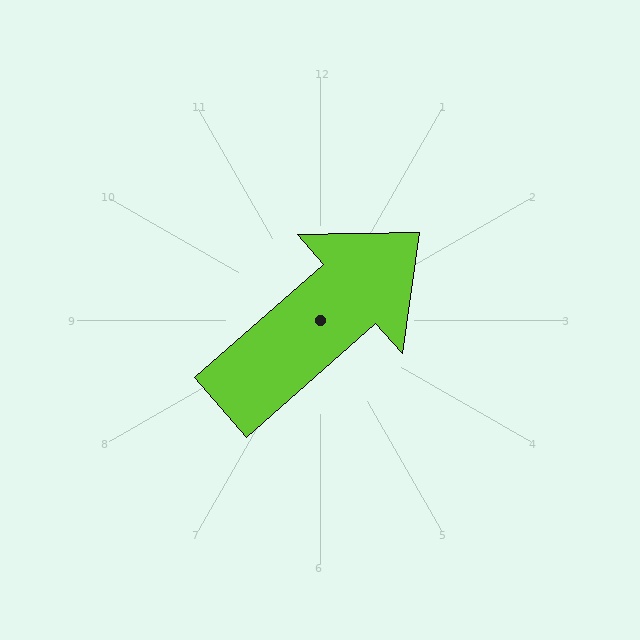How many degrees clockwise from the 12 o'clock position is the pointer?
Approximately 49 degrees.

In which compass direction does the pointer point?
Northeast.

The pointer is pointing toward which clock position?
Roughly 2 o'clock.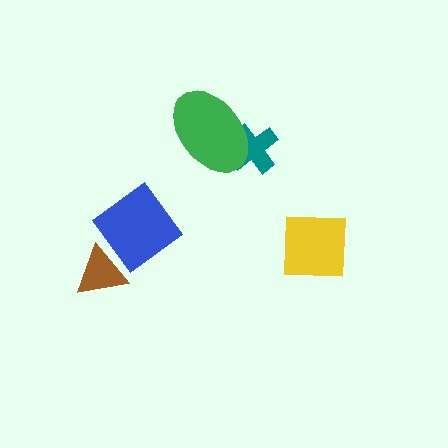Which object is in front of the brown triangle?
The blue diamond is in front of the brown triangle.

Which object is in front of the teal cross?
The green ellipse is in front of the teal cross.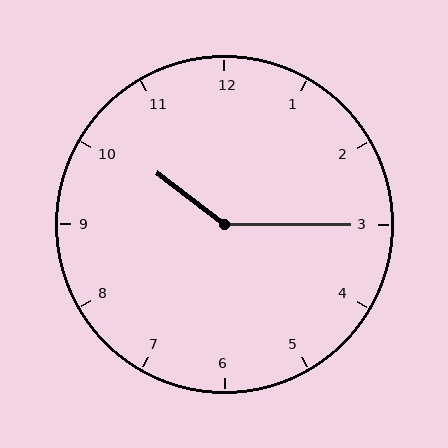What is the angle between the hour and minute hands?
Approximately 142 degrees.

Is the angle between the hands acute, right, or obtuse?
It is obtuse.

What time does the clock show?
10:15.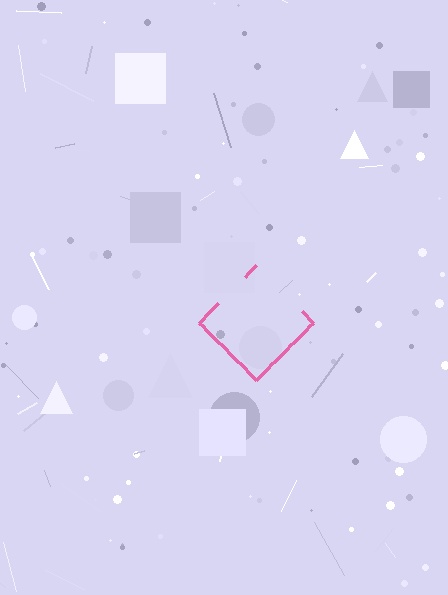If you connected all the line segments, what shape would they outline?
They would outline a diamond.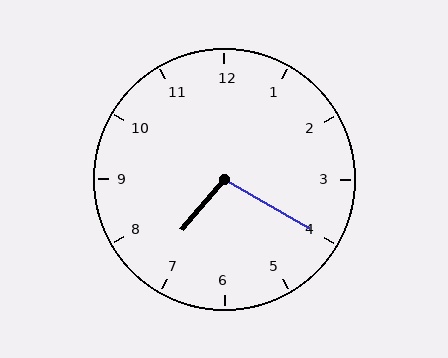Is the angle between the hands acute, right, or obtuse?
It is obtuse.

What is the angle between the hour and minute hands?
Approximately 100 degrees.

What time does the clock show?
7:20.